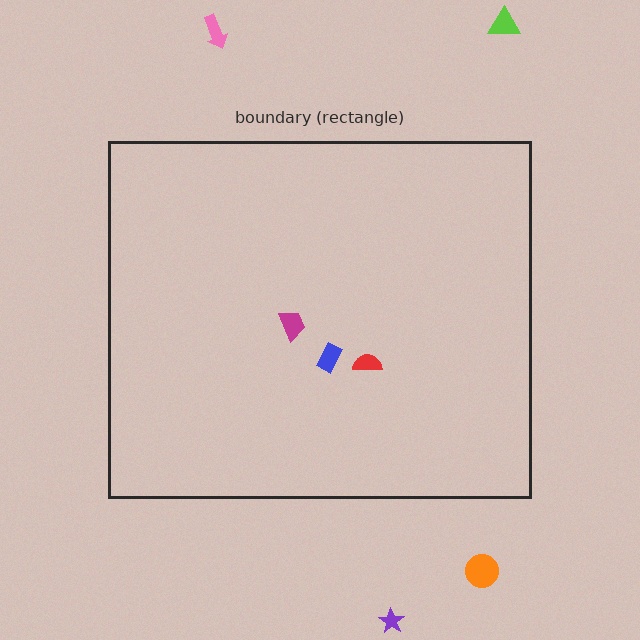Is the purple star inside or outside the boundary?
Outside.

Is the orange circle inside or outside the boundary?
Outside.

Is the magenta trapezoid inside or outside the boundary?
Inside.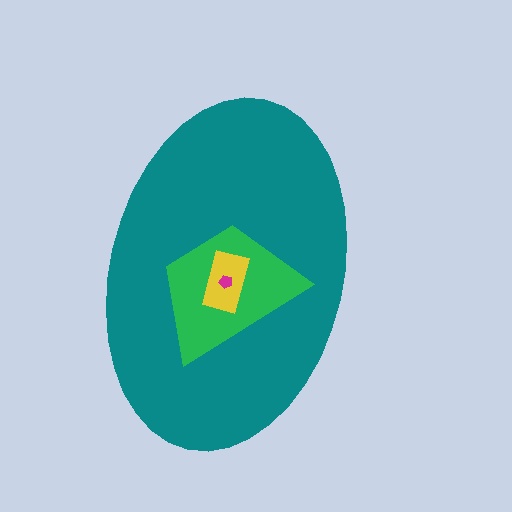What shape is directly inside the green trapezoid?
The yellow rectangle.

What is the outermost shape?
The teal ellipse.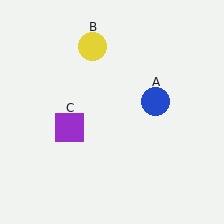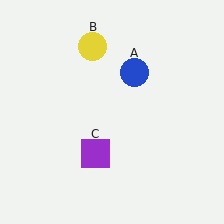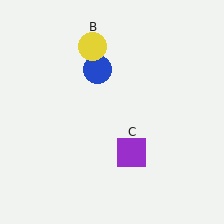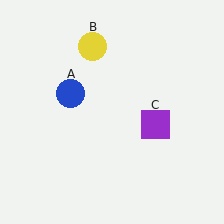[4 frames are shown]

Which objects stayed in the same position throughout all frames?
Yellow circle (object B) remained stationary.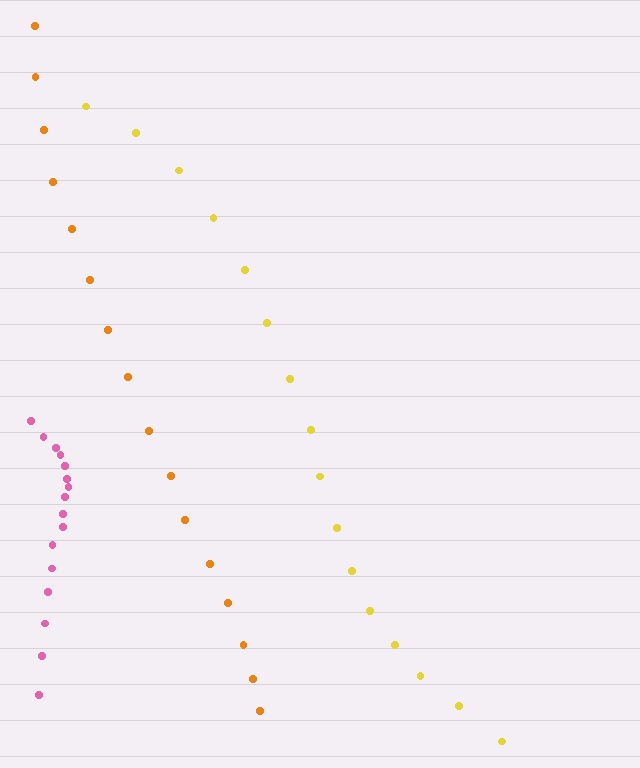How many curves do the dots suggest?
There are 3 distinct paths.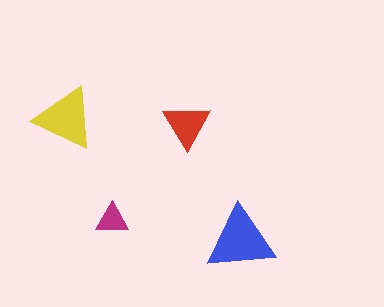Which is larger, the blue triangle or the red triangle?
The blue one.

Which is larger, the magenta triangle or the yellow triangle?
The yellow one.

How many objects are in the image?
There are 4 objects in the image.